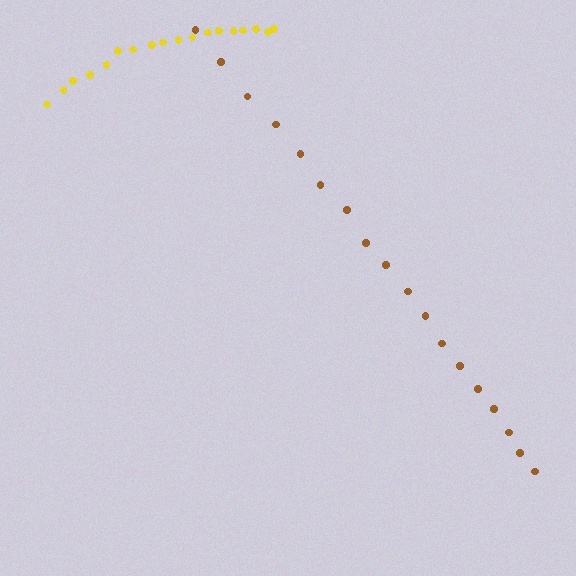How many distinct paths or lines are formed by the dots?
There are 2 distinct paths.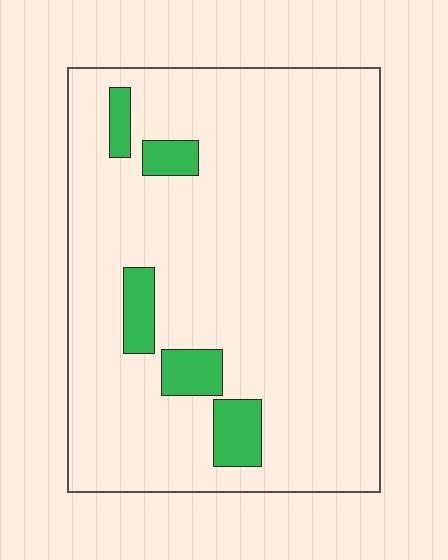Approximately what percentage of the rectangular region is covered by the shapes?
Approximately 10%.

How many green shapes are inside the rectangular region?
5.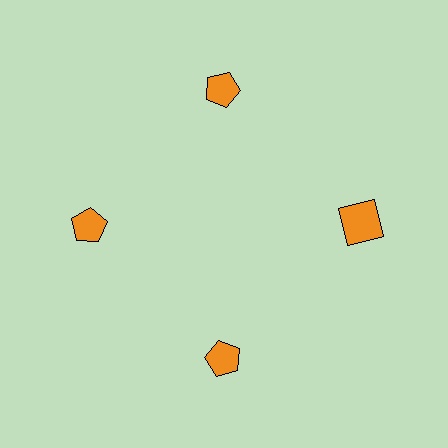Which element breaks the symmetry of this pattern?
The orange square at roughly the 3 o'clock position breaks the symmetry. All other shapes are orange pentagons.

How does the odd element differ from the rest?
It has a different shape: square instead of pentagon.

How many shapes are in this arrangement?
There are 4 shapes arranged in a ring pattern.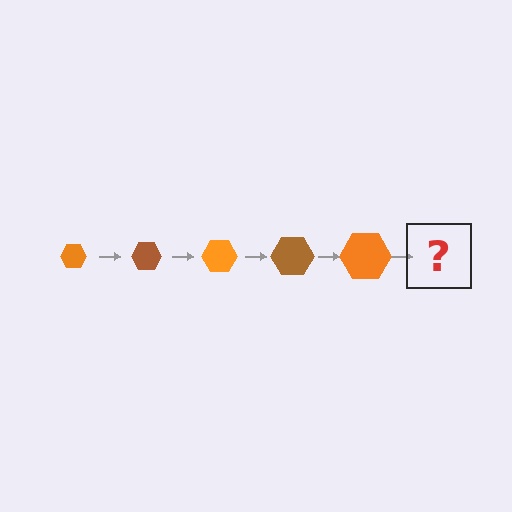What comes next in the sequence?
The next element should be a brown hexagon, larger than the previous one.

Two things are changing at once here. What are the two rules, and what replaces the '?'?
The two rules are that the hexagon grows larger each step and the color cycles through orange and brown. The '?' should be a brown hexagon, larger than the previous one.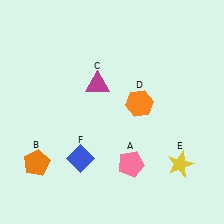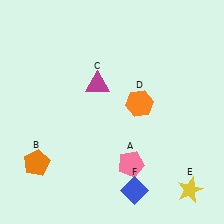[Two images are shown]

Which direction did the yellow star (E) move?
The yellow star (E) moved down.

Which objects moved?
The objects that moved are: the yellow star (E), the blue diamond (F).